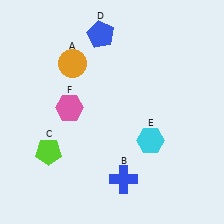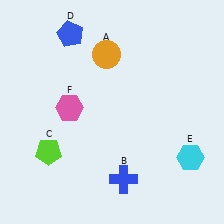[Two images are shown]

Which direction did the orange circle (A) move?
The orange circle (A) moved right.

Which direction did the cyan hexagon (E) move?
The cyan hexagon (E) moved right.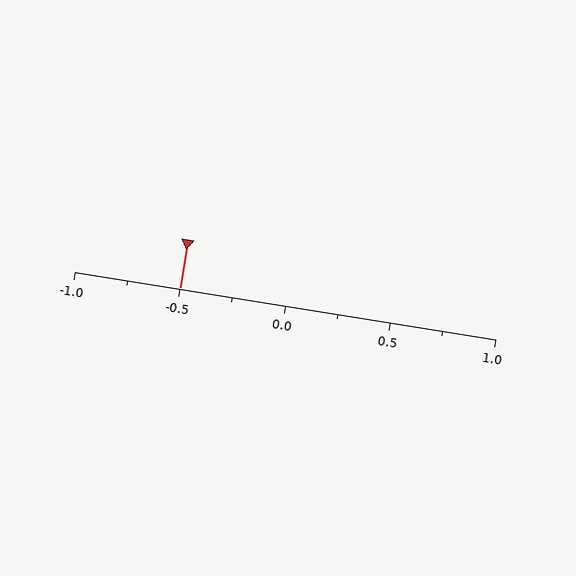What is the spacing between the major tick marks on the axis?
The major ticks are spaced 0.5 apart.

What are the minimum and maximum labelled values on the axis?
The axis runs from -1.0 to 1.0.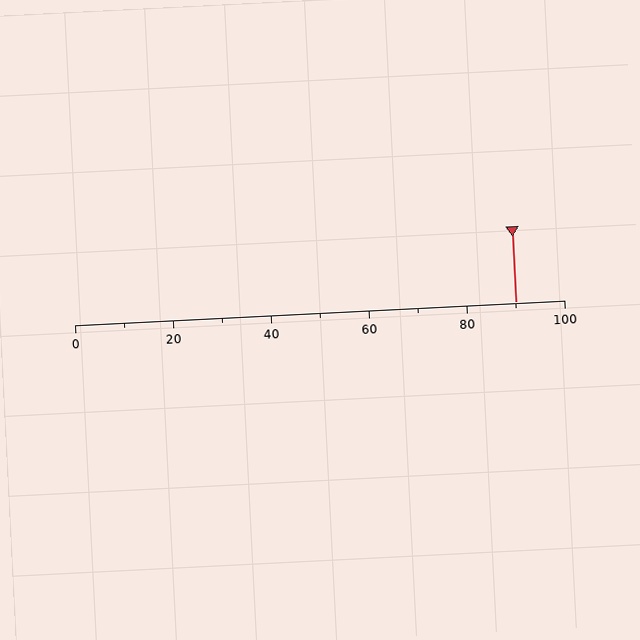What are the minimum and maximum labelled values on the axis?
The axis runs from 0 to 100.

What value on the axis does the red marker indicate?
The marker indicates approximately 90.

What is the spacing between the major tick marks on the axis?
The major ticks are spaced 20 apart.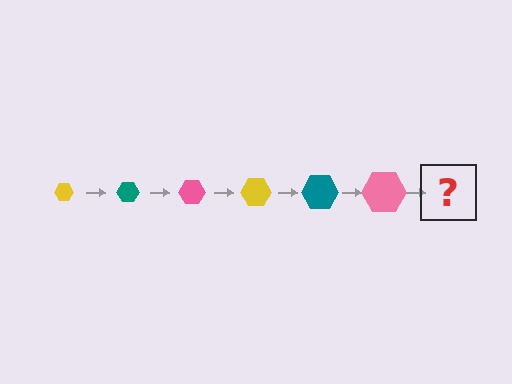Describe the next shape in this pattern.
It should be a yellow hexagon, larger than the previous one.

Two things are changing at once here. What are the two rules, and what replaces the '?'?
The two rules are that the hexagon grows larger each step and the color cycles through yellow, teal, and pink. The '?' should be a yellow hexagon, larger than the previous one.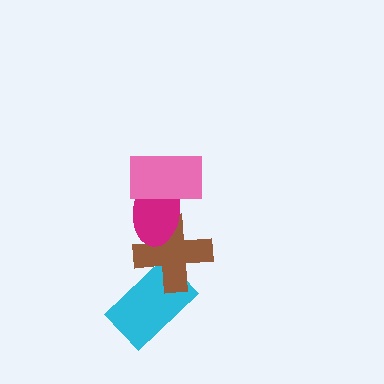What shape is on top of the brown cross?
The magenta ellipse is on top of the brown cross.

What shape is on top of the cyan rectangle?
The brown cross is on top of the cyan rectangle.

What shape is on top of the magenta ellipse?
The pink rectangle is on top of the magenta ellipse.